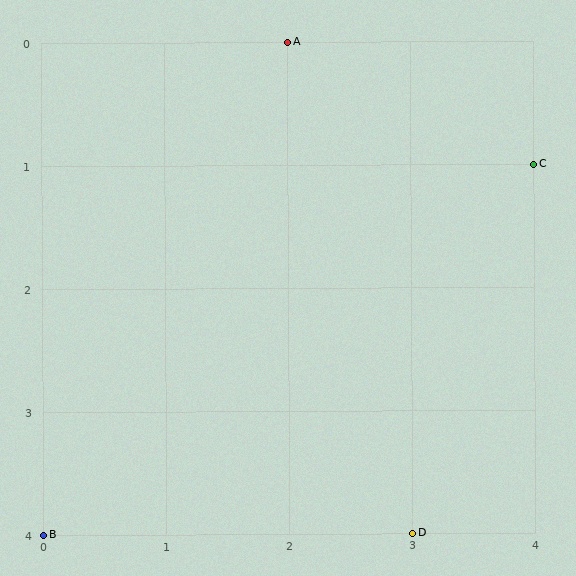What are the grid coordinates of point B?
Point B is at grid coordinates (0, 4).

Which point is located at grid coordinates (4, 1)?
Point C is at (4, 1).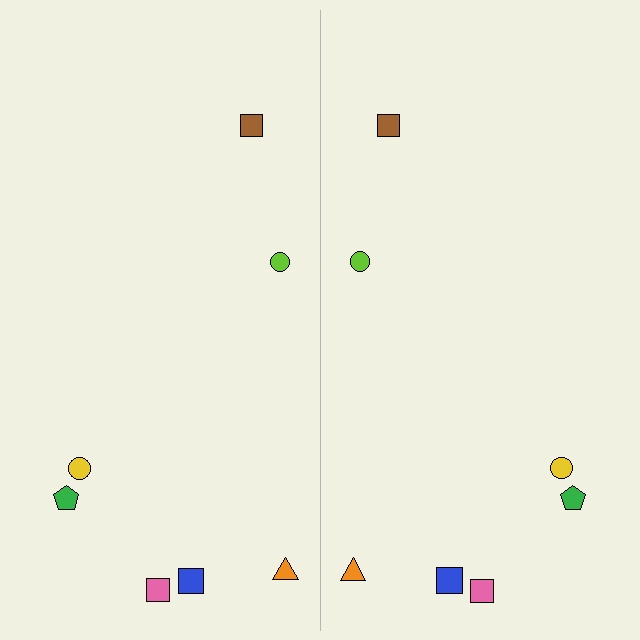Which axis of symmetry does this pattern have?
The pattern has a vertical axis of symmetry running through the center of the image.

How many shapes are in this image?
There are 14 shapes in this image.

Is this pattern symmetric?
Yes, this pattern has bilateral (reflection) symmetry.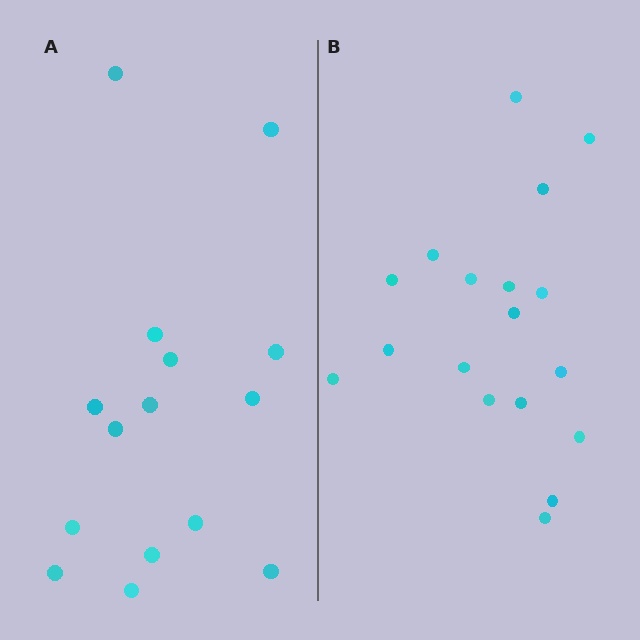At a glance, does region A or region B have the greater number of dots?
Region B (the right region) has more dots.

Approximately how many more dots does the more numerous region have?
Region B has just a few more — roughly 2 or 3 more dots than region A.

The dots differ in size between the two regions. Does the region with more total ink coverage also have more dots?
No. Region A has more total ink coverage because its dots are larger, but region B actually contains more individual dots. Total area can be misleading — the number of items is what matters here.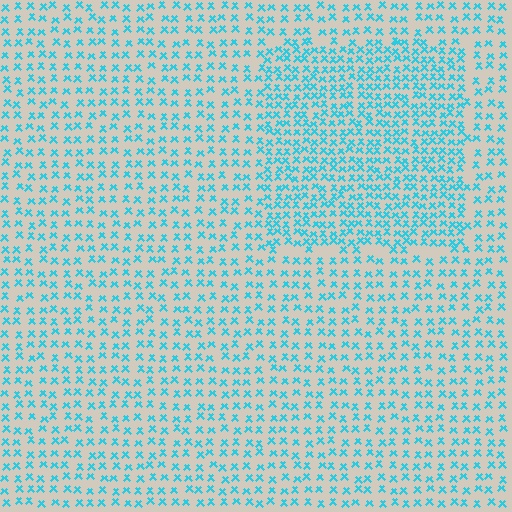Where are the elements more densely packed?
The elements are more densely packed inside the rectangle boundary.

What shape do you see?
I see a rectangle.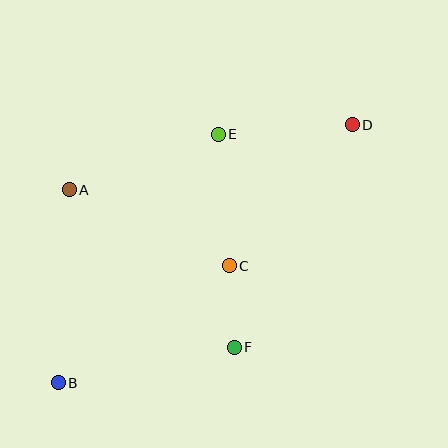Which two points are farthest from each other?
Points B and D are farthest from each other.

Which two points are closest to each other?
Points C and F are closest to each other.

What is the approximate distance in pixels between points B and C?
The distance between B and C is approximately 207 pixels.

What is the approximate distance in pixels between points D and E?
The distance between D and E is approximately 135 pixels.